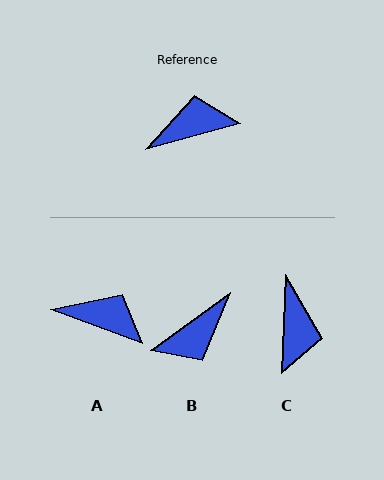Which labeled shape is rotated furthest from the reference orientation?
B, about 160 degrees away.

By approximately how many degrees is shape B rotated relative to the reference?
Approximately 160 degrees clockwise.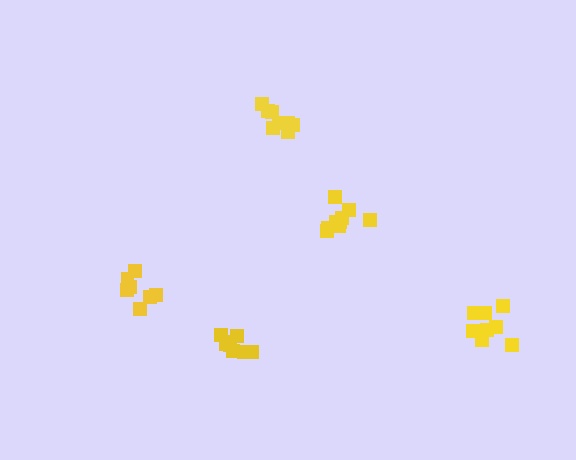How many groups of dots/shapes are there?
There are 5 groups.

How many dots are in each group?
Group 1: 7 dots, Group 2: 8 dots, Group 3: 9 dots, Group 4: 8 dots, Group 5: 8 dots (40 total).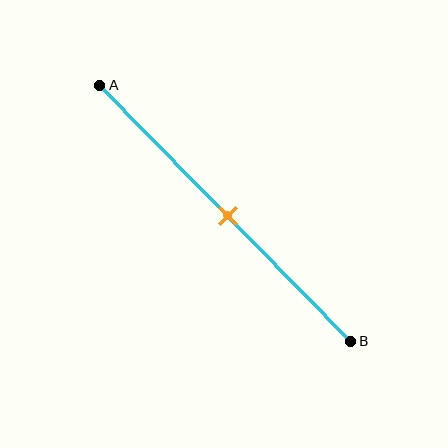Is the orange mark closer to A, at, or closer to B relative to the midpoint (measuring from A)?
The orange mark is approximately at the midpoint of segment AB.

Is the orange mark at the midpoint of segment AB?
Yes, the mark is approximately at the midpoint.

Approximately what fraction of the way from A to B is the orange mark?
The orange mark is approximately 50% of the way from A to B.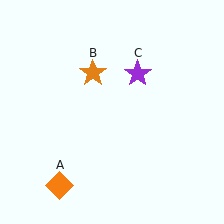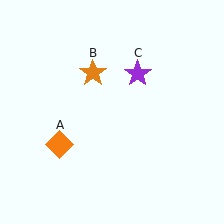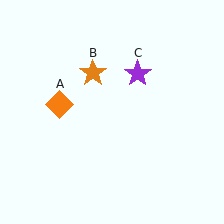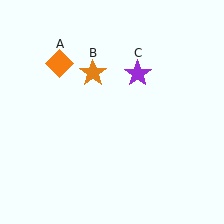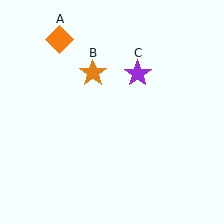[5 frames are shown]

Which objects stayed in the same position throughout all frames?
Orange star (object B) and purple star (object C) remained stationary.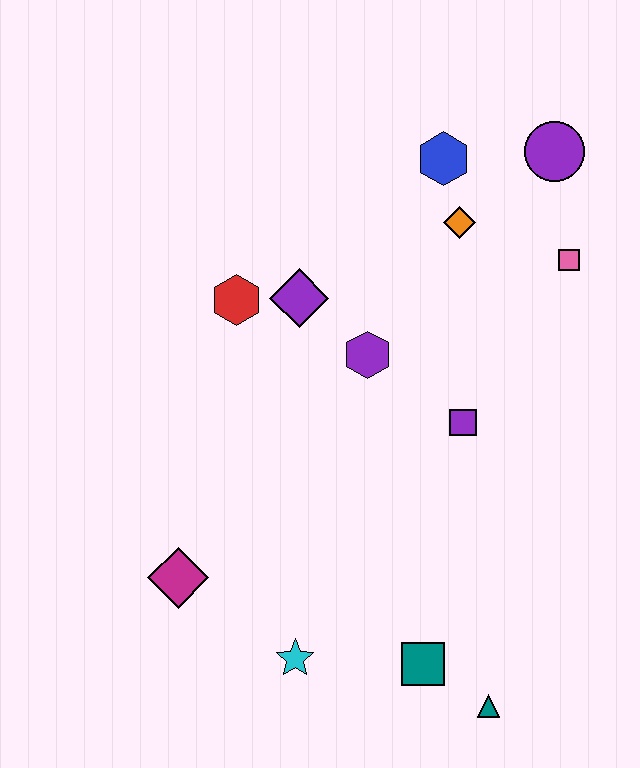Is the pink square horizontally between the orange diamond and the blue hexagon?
No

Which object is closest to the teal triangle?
The teal square is closest to the teal triangle.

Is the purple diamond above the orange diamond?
No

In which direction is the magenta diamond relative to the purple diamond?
The magenta diamond is below the purple diamond.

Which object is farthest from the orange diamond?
The teal triangle is farthest from the orange diamond.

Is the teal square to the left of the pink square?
Yes